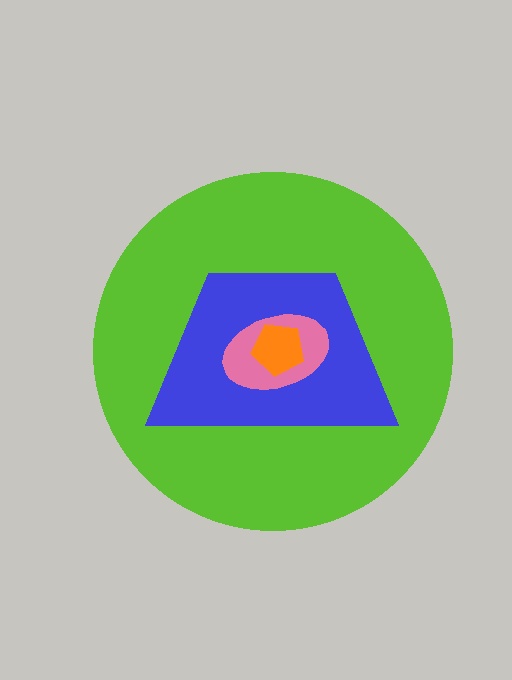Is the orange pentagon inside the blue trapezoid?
Yes.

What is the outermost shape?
The lime circle.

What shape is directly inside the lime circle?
The blue trapezoid.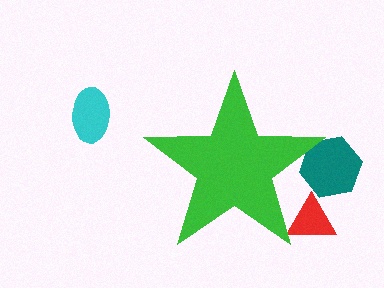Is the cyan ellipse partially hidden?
No, the cyan ellipse is fully visible.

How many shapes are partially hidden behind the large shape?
2 shapes are partially hidden.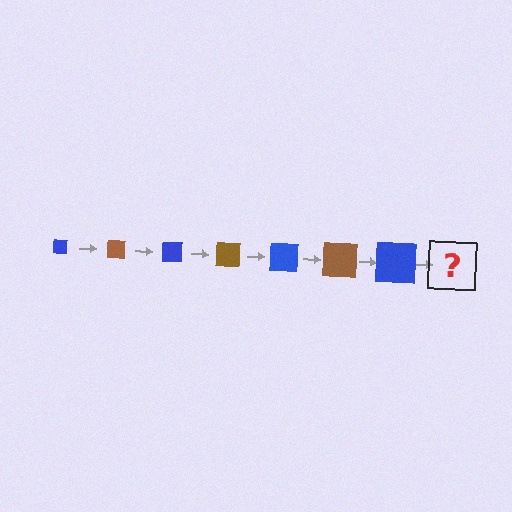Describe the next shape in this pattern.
It should be a brown square, larger than the previous one.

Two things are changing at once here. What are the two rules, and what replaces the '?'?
The two rules are that the square grows larger each step and the color cycles through blue and brown. The '?' should be a brown square, larger than the previous one.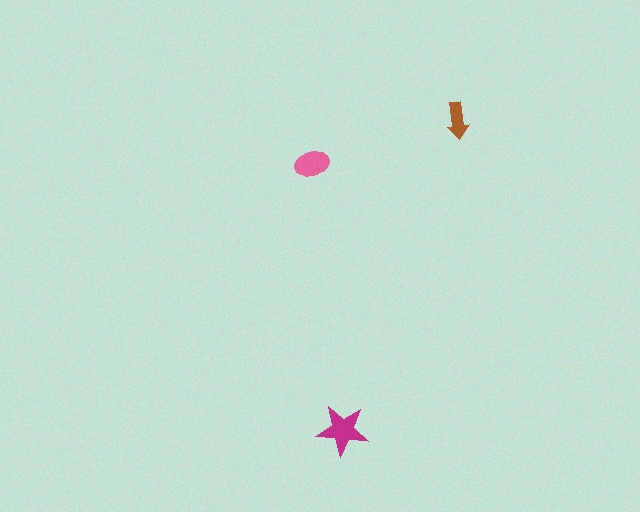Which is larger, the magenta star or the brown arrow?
The magenta star.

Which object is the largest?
The magenta star.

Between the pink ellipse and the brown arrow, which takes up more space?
The pink ellipse.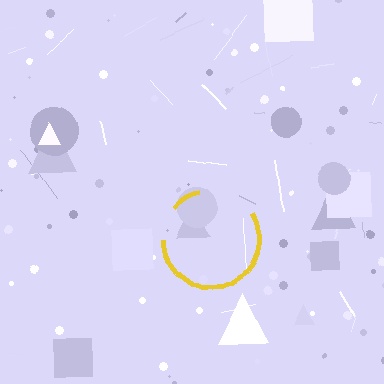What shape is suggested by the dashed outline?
The dashed outline suggests a circle.